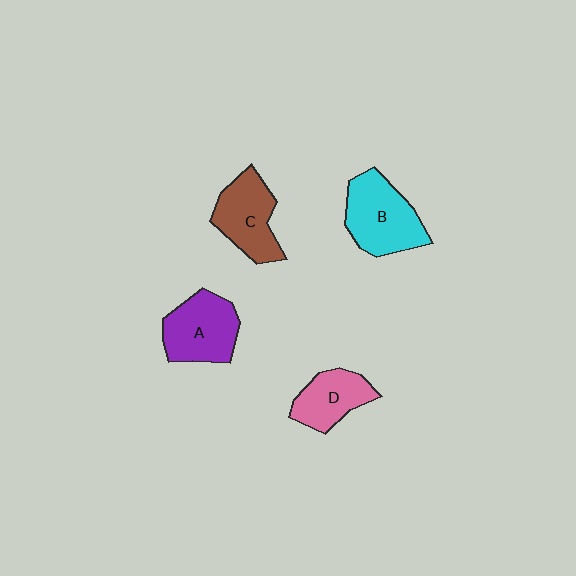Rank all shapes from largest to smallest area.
From largest to smallest: B (cyan), A (purple), C (brown), D (pink).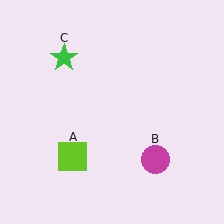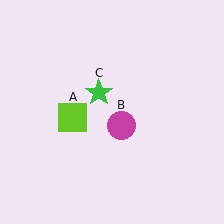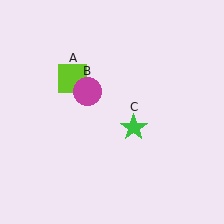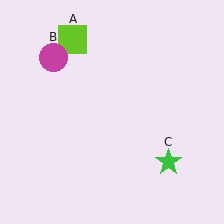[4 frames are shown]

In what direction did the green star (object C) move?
The green star (object C) moved down and to the right.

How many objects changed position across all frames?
3 objects changed position: lime square (object A), magenta circle (object B), green star (object C).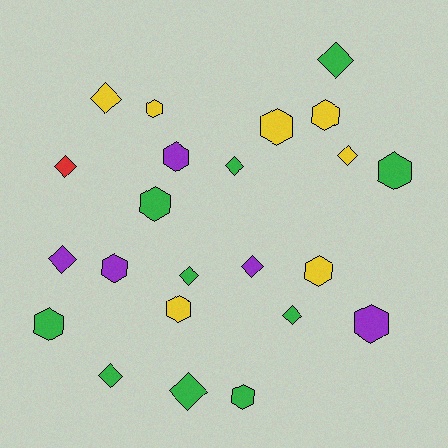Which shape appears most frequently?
Hexagon, with 12 objects.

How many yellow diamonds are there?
There are 2 yellow diamonds.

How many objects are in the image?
There are 23 objects.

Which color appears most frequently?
Green, with 10 objects.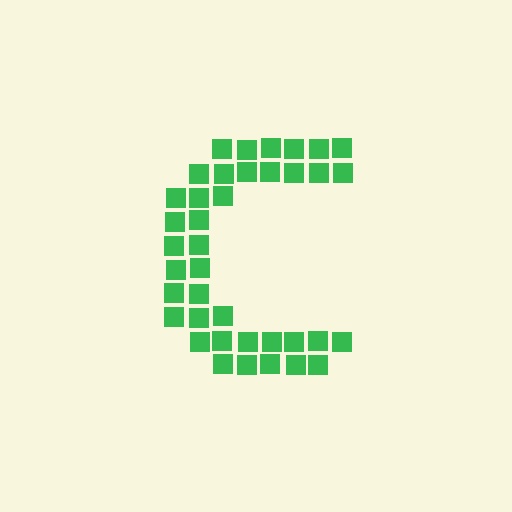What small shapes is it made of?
It is made of small squares.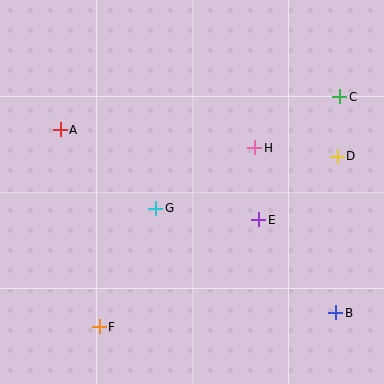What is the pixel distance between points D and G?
The distance between D and G is 189 pixels.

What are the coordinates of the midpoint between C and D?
The midpoint between C and D is at (339, 126).